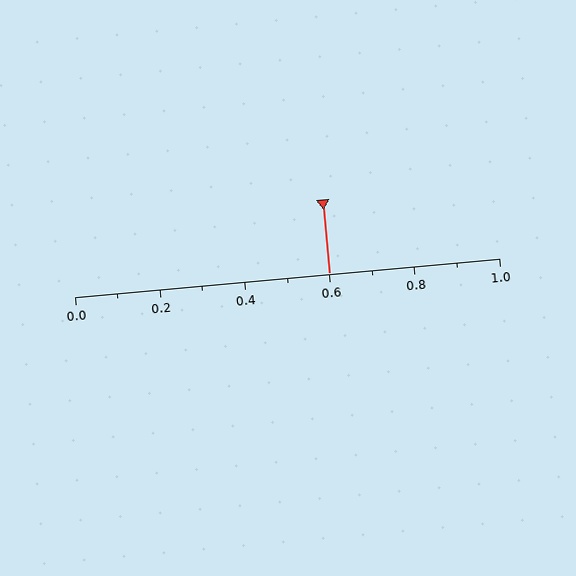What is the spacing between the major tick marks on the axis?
The major ticks are spaced 0.2 apart.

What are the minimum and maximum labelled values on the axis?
The axis runs from 0.0 to 1.0.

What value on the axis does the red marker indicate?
The marker indicates approximately 0.6.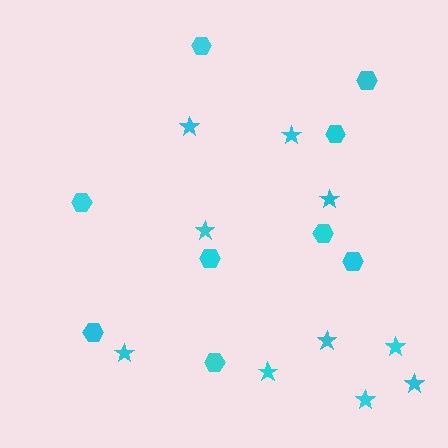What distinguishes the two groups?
There are 2 groups: one group of stars (10) and one group of hexagons (9).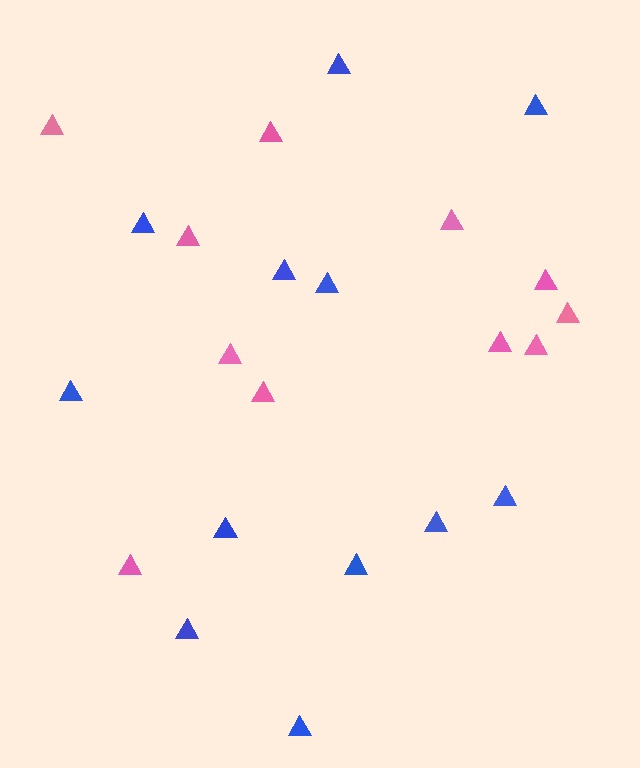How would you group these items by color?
There are 2 groups: one group of blue triangles (12) and one group of pink triangles (11).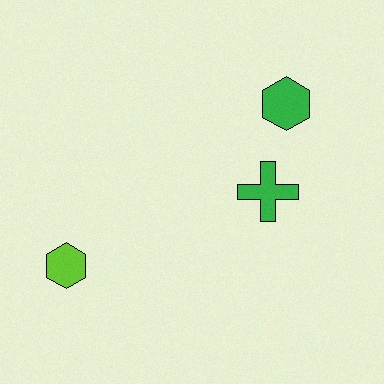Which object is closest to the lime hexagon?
The green cross is closest to the lime hexagon.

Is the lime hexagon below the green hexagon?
Yes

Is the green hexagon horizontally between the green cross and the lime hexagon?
No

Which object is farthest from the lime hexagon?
The green hexagon is farthest from the lime hexagon.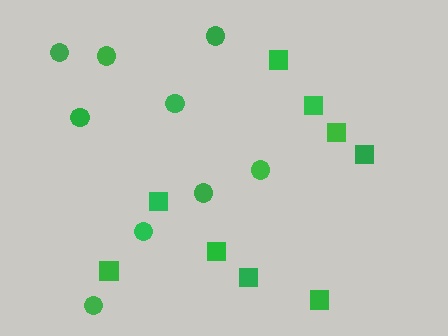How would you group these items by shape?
There are 2 groups: one group of circles (9) and one group of squares (9).